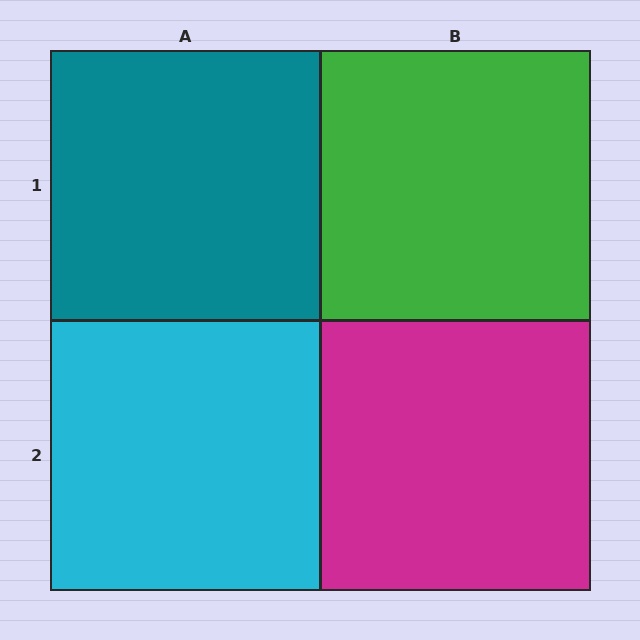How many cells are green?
1 cell is green.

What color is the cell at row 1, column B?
Green.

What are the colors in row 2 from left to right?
Cyan, magenta.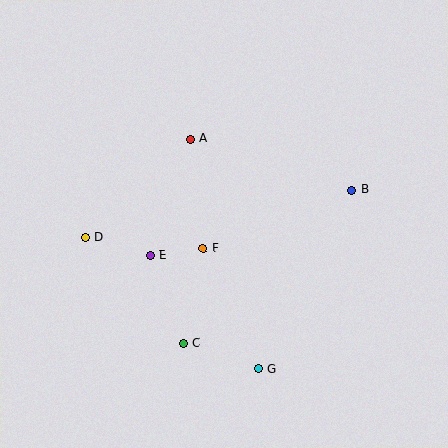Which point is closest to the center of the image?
Point F at (203, 249) is closest to the center.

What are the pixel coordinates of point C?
Point C is at (184, 343).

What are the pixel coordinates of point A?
Point A is at (190, 139).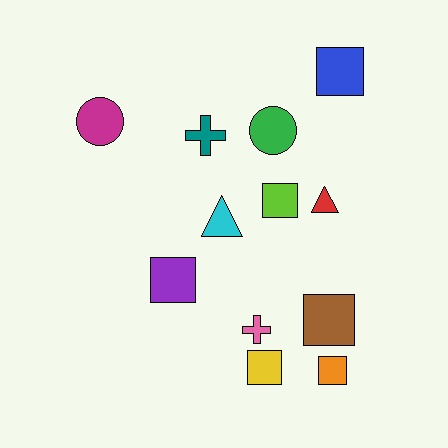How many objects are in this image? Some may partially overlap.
There are 12 objects.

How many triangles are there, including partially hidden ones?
There are 2 triangles.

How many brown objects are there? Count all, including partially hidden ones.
There is 1 brown object.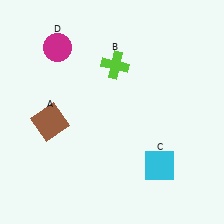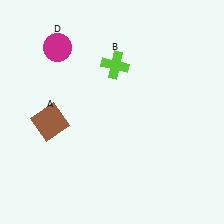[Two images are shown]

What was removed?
The cyan square (C) was removed in Image 2.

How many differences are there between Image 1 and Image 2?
There is 1 difference between the two images.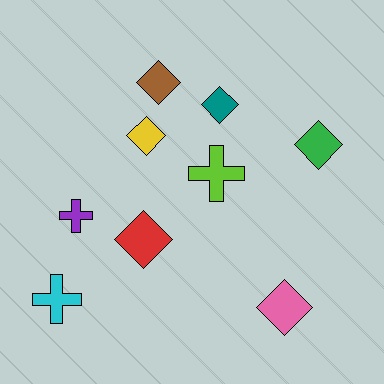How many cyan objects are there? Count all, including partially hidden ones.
There is 1 cyan object.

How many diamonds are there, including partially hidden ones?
There are 6 diamonds.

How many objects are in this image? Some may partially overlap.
There are 9 objects.